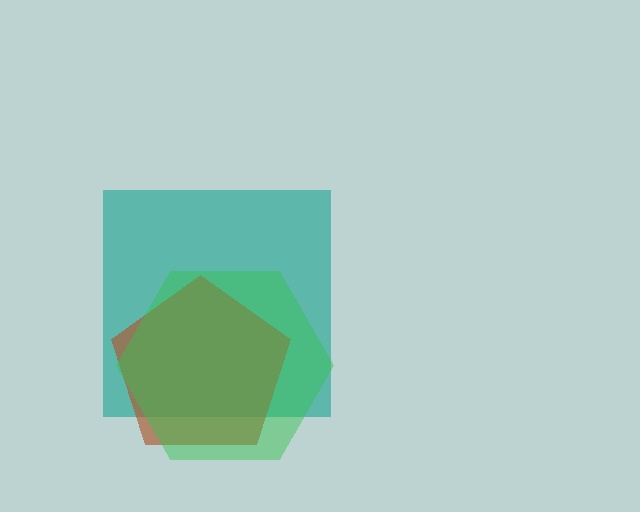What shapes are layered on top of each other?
The layered shapes are: a teal square, a brown pentagon, a green hexagon.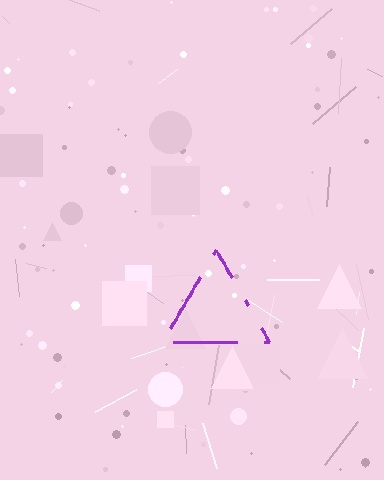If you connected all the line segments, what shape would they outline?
They would outline a triangle.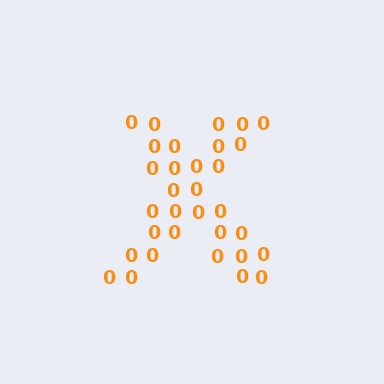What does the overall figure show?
The overall figure shows the letter X.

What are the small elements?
The small elements are digit 0's.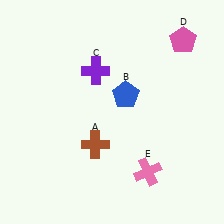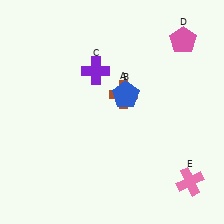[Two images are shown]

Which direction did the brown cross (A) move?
The brown cross (A) moved up.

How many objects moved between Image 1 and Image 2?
2 objects moved between the two images.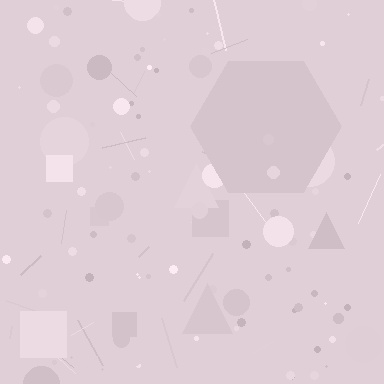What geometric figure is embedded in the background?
A hexagon is embedded in the background.